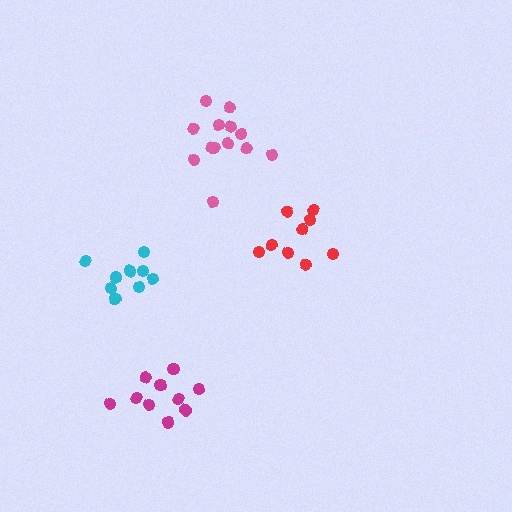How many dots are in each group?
Group 1: 13 dots, Group 2: 9 dots, Group 3: 9 dots, Group 4: 10 dots (41 total).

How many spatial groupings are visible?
There are 4 spatial groupings.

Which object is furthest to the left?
The cyan cluster is leftmost.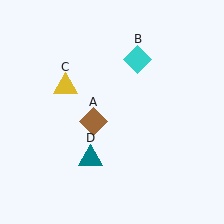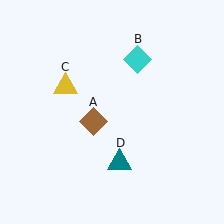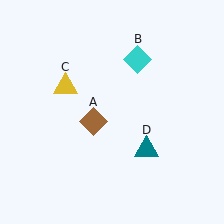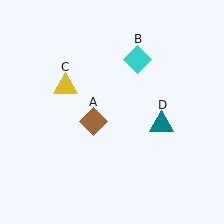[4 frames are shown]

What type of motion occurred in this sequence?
The teal triangle (object D) rotated counterclockwise around the center of the scene.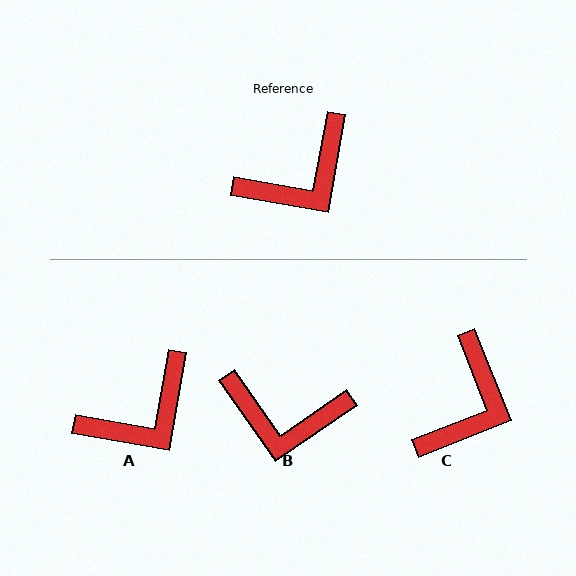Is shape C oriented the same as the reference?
No, it is off by about 32 degrees.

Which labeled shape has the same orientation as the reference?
A.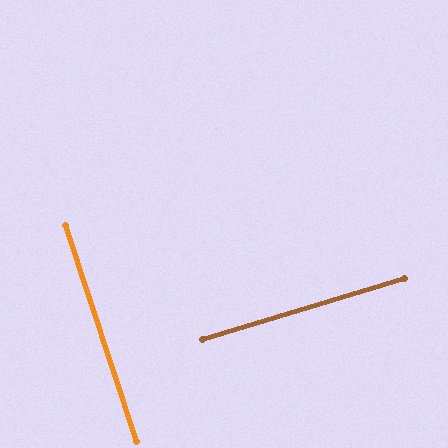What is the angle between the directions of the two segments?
Approximately 89 degrees.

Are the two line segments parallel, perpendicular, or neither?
Perpendicular — they meet at approximately 89°.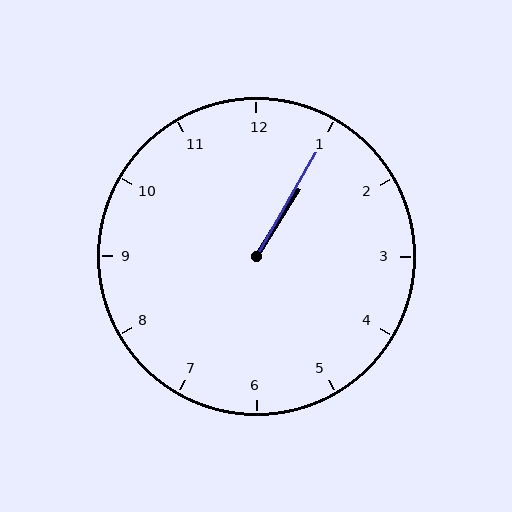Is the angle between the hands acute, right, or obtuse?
It is acute.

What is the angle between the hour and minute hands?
Approximately 2 degrees.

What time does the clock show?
1:05.